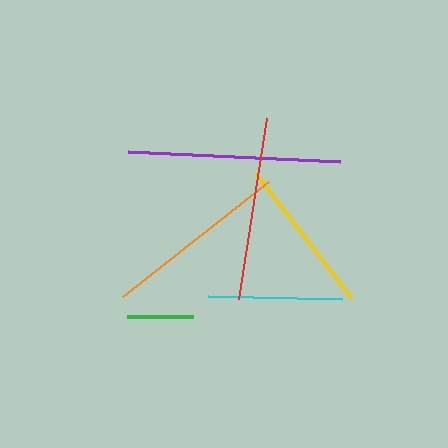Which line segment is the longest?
The purple line is the longest at approximately 212 pixels.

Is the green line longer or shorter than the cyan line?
The cyan line is longer than the green line.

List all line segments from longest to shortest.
From longest to shortest: purple, orange, red, yellow, cyan, green.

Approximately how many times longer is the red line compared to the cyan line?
The red line is approximately 1.4 times the length of the cyan line.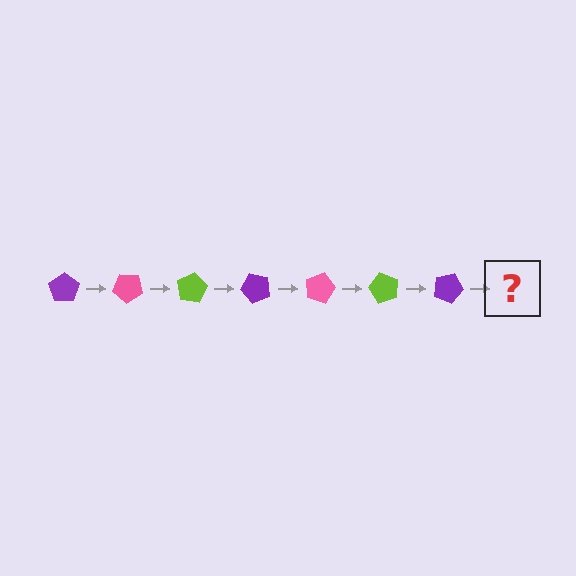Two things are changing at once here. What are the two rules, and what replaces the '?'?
The two rules are that it rotates 40 degrees each step and the color cycles through purple, pink, and lime. The '?' should be a pink pentagon, rotated 280 degrees from the start.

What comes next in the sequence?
The next element should be a pink pentagon, rotated 280 degrees from the start.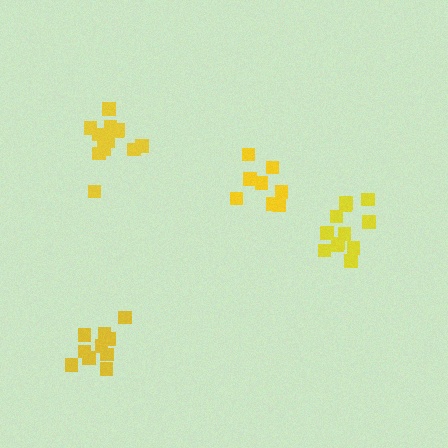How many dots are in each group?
Group 1: 13 dots, Group 2: 10 dots, Group 3: 8 dots, Group 4: 12 dots (43 total).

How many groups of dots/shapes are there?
There are 4 groups.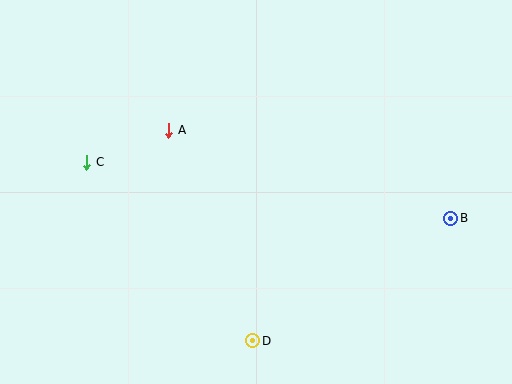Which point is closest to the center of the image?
Point A at (169, 130) is closest to the center.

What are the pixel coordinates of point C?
Point C is at (87, 162).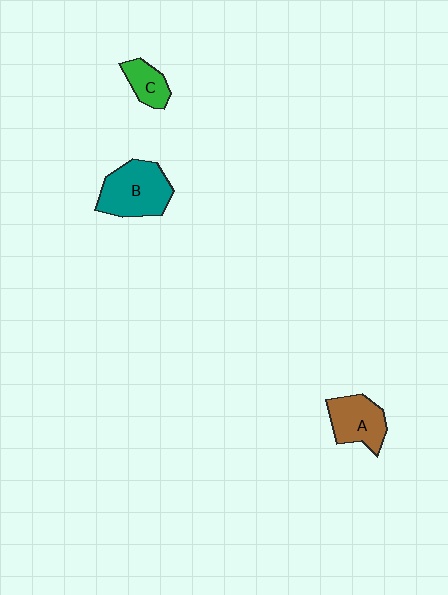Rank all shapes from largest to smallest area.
From largest to smallest: B (teal), A (brown), C (green).